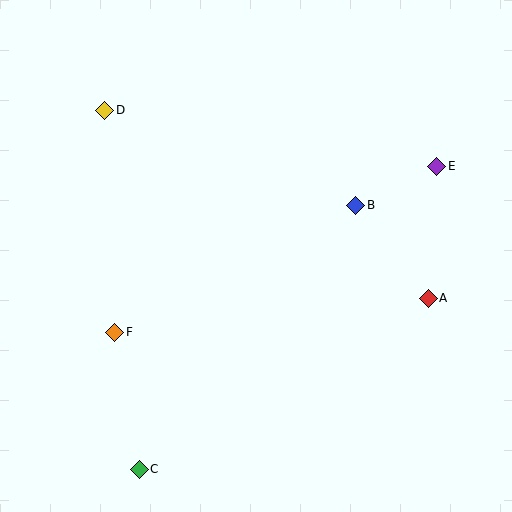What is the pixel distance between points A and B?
The distance between A and B is 118 pixels.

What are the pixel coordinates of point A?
Point A is at (428, 298).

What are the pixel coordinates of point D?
Point D is at (105, 110).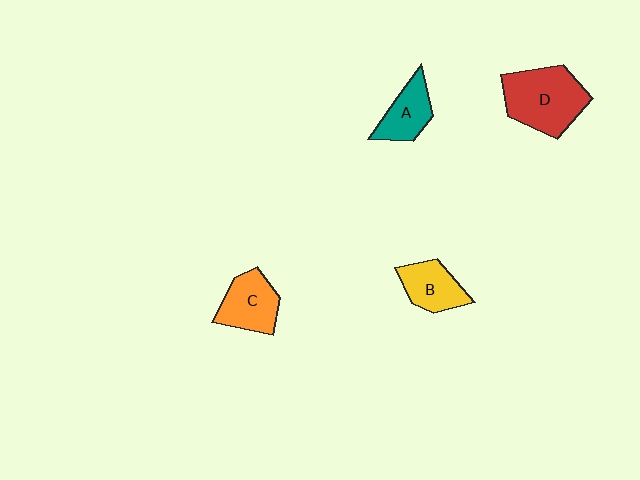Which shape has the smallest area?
Shape A (teal).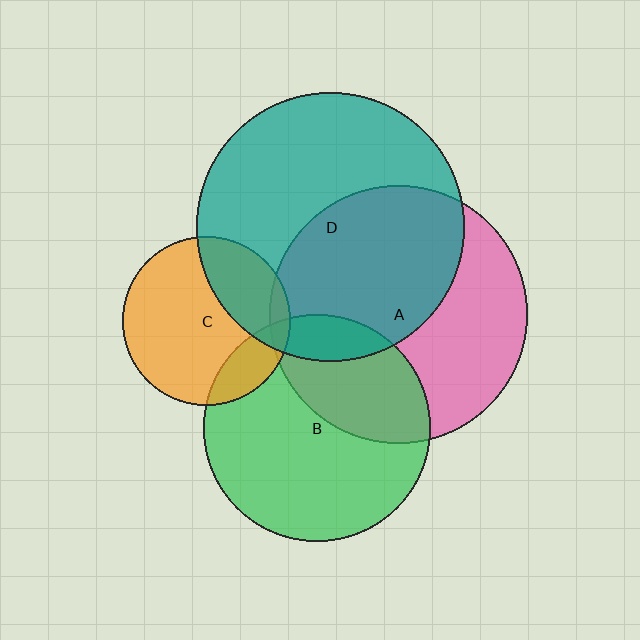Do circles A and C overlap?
Yes.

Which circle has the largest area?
Circle D (teal).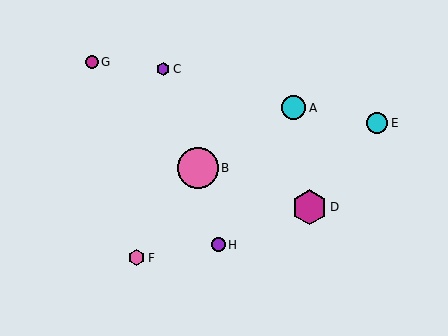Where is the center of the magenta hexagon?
The center of the magenta hexagon is at (309, 207).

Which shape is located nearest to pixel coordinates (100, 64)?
The magenta circle (labeled G) at (92, 62) is nearest to that location.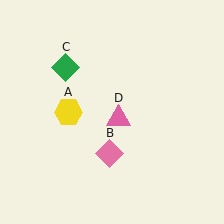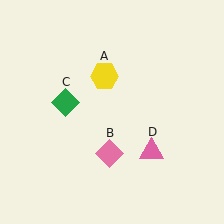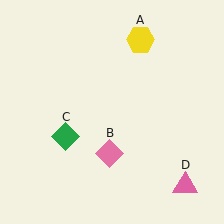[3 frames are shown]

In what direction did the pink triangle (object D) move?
The pink triangle (object D) moved down and to the right.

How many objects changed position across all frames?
3 objects changed position: yellow hexagon (object A), green diamond (object C), pink triangle (object D).